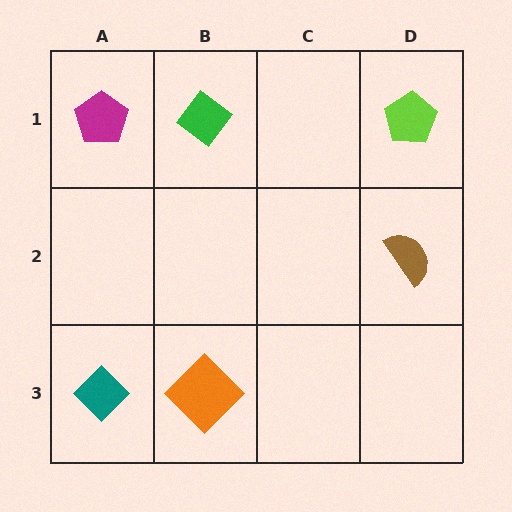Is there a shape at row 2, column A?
No, that cell is empty.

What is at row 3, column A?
A teal diamond.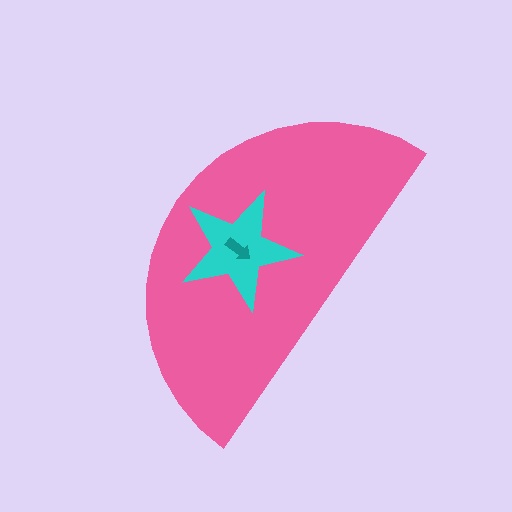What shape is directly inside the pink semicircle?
The cyan star.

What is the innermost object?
The teal arrow.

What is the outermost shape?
The pink semicircle.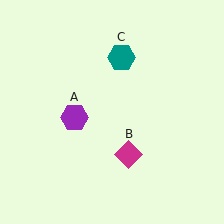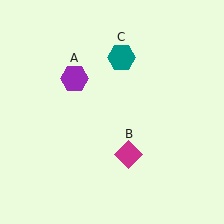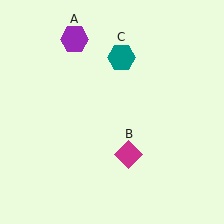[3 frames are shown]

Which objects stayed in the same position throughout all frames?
Magenta diamond (object B) and teal hexagon (object C) remained stationary.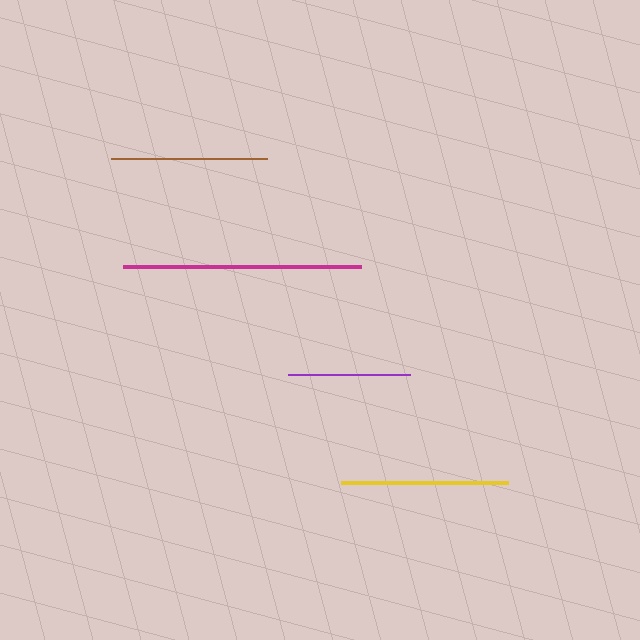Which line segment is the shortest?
The purple line is the shortest at approximately 122 pixels.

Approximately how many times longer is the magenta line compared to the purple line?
The magenta line is approximately 2.0 times the length of the purple line.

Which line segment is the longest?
The magenta line is the longest at approximately 238 pixels.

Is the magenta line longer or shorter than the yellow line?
The magenta line is longer than the yellow line.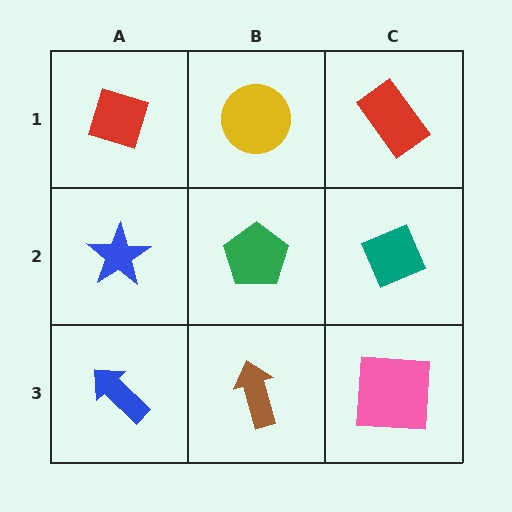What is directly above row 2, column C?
A red rectangle.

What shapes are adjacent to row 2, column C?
A red rectangle (row 1, column C), a pink square (row 3, column C), a green pentagon (row 2, column B).